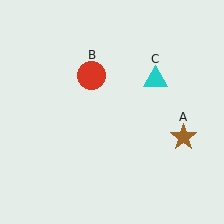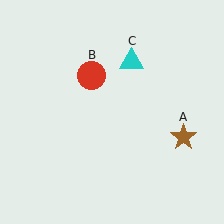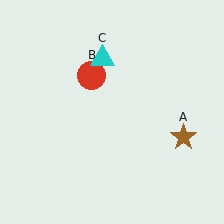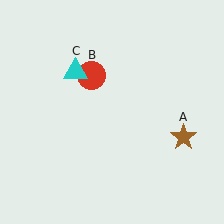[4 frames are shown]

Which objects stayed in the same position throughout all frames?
Brown star (object A) and red circle (object B) remained stationary.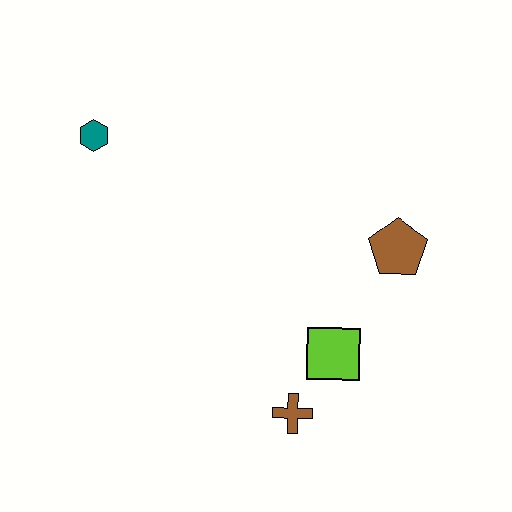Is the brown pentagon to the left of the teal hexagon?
No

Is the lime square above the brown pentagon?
No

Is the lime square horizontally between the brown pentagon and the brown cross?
Yes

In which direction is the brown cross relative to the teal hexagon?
The brown cross is below the teal hexagon.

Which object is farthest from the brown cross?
The teal hexagon is farthest from the brown cross.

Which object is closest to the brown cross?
The lime square is closest to the brown cross.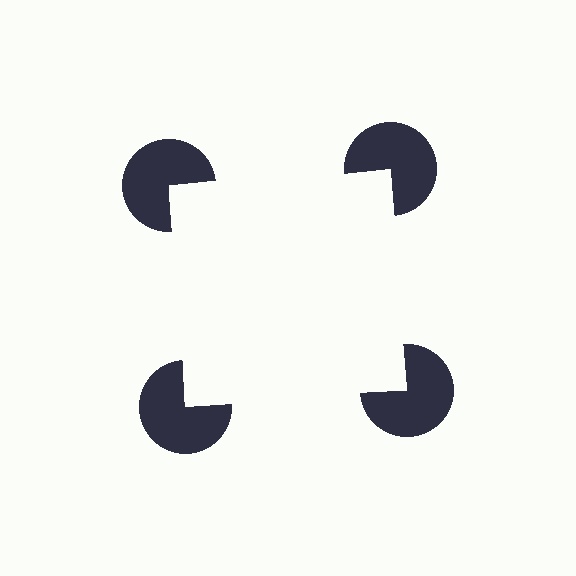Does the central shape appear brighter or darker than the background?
It typically appears slightly brighter than the background, even though no actual brightness change is drawn.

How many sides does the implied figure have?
4 sides.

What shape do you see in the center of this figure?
An illusory square — its edges are inferred from the aligned wedge cuts in the pac-man discs, not physically drawn.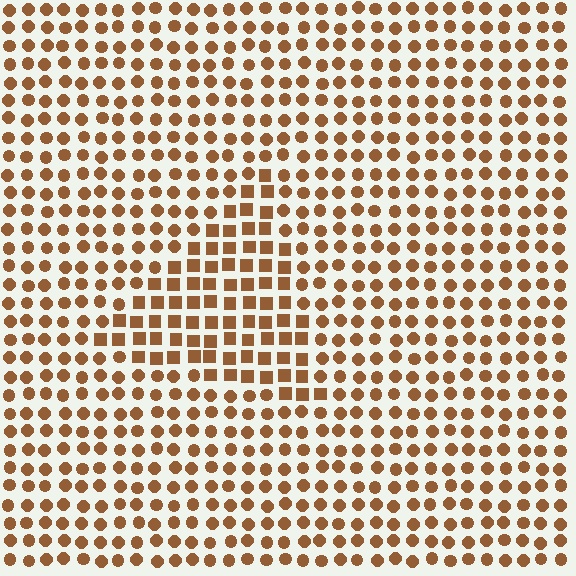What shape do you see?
I see a triangle.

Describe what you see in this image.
The image is filled with small brown elements arranged in a uniform grid. A triangle-shaped region contains squares, while the surrounding area contains circles. The boundary is defined purely by the change in element shape.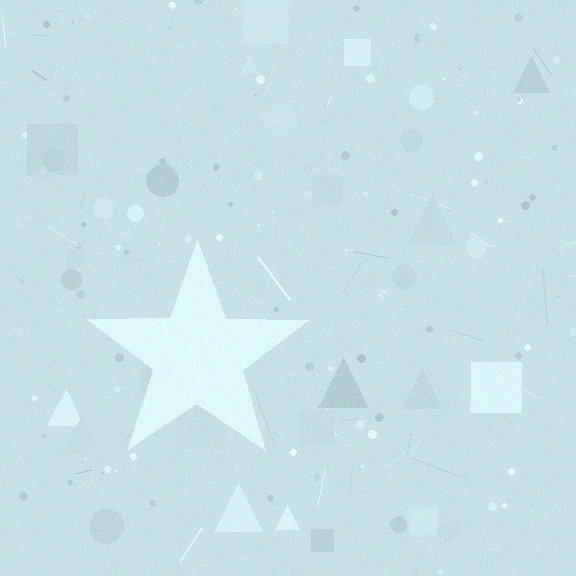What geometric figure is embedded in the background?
A star is embedded in the background.